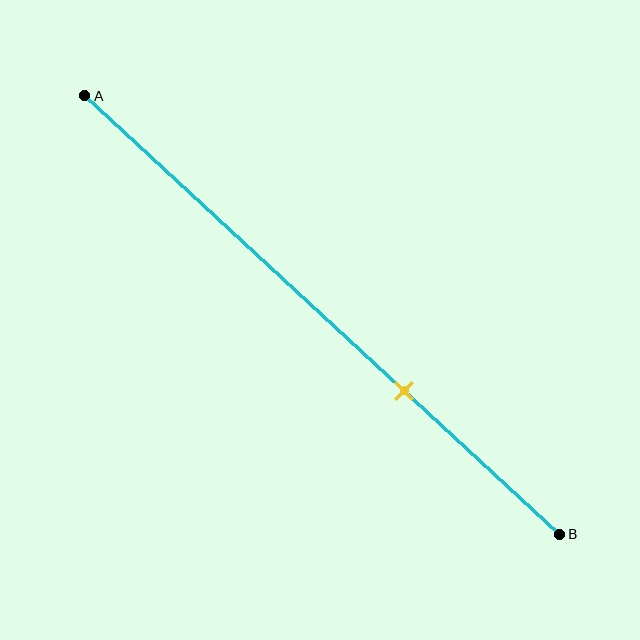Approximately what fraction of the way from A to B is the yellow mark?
The yellow mark is approximately 65% of the way from A to B.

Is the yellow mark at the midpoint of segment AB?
No, the mark is at about 65% from A, not at the 50% midpoint.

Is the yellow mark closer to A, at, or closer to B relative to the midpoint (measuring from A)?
The yellow mark is closer to point B than the midpoint of segment AB.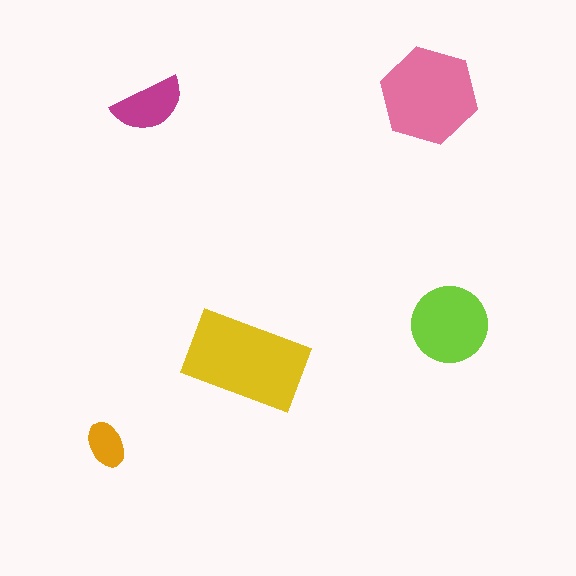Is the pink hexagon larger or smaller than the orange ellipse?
Larger.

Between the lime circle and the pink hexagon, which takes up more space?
The pink hexagon.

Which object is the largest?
The yellow rectangle.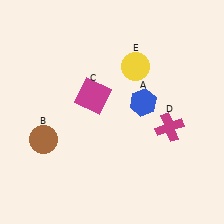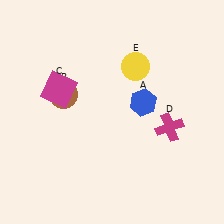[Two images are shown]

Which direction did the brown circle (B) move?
The brown circle (B) moved up.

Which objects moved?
The objects that moved are: the brown circle (B), the magenta square (C).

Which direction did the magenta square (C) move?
The magenta square (C) moved left.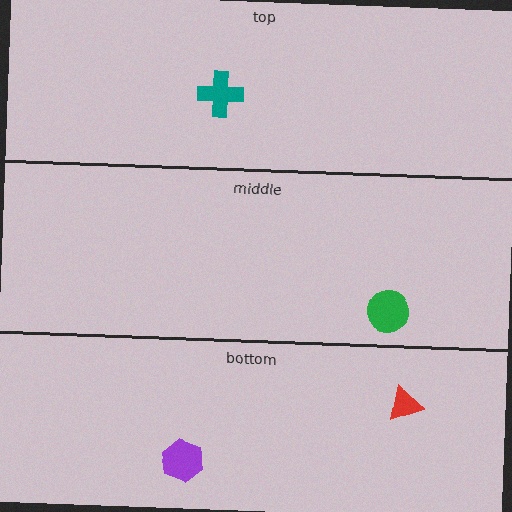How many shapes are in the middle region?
1.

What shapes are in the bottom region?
The purple hexagon, the red triangle.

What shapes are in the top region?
The teal cross.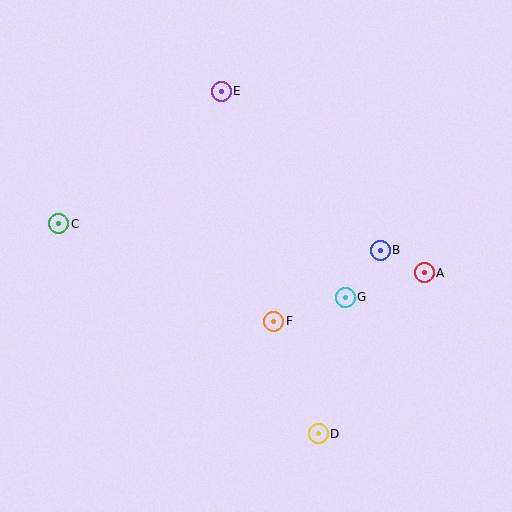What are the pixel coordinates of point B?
Point B is at (380, 251).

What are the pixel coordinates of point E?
Point E is at (221, 91).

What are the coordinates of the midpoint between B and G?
The midpoint between B and G is at (363, 274).